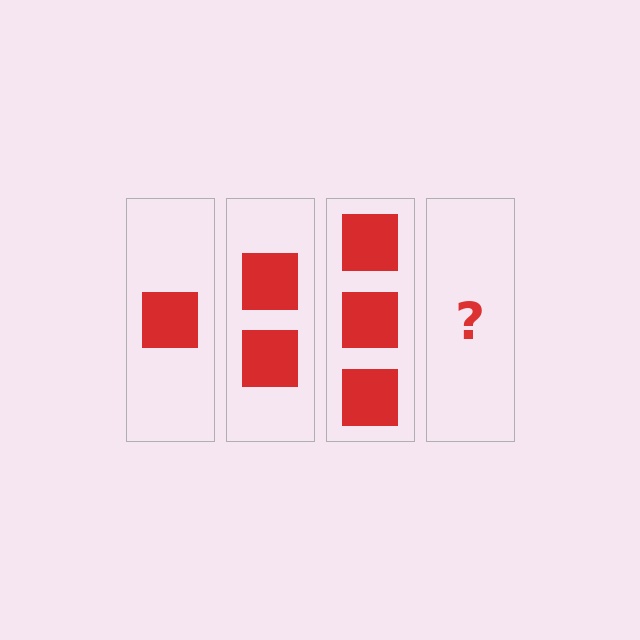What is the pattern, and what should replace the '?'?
The pattern is that each step adds one more square. The '?' should be 4 squares.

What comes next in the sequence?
The next element should be 4 squares.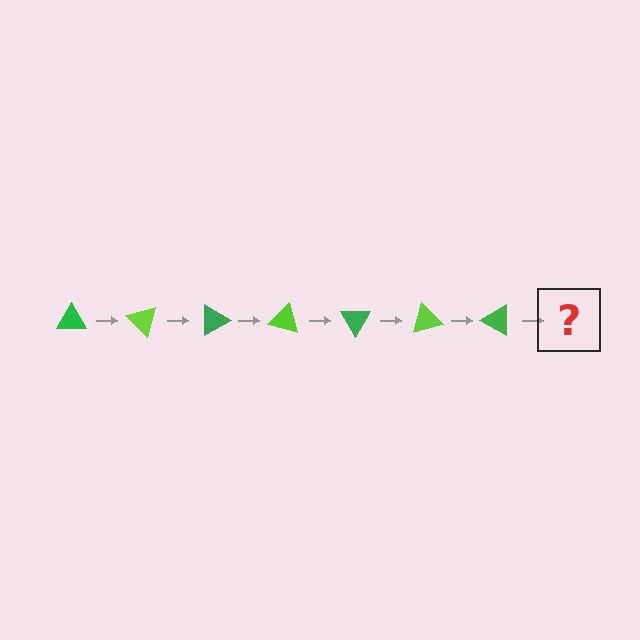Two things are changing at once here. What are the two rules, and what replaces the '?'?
The two rules are that it rotates 45 degrees each step and the color cycles through green and lime. The '?' should be a lime triangle, rotated 315 degrees from the start.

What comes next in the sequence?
The next element should be a lime triangle, rotated 315 degrees from the start.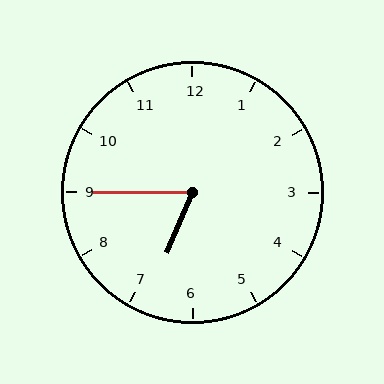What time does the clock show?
6:45.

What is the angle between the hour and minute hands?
Approximately 68 degrees.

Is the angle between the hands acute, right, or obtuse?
It is acute.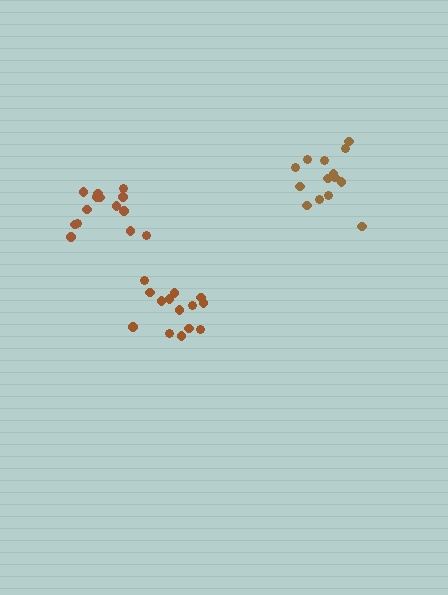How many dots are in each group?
Group 1: 14 dots, Group 2: 15 dots, Group 3: 14 dots (43 total).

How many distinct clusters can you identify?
There are 3 distinct clusters.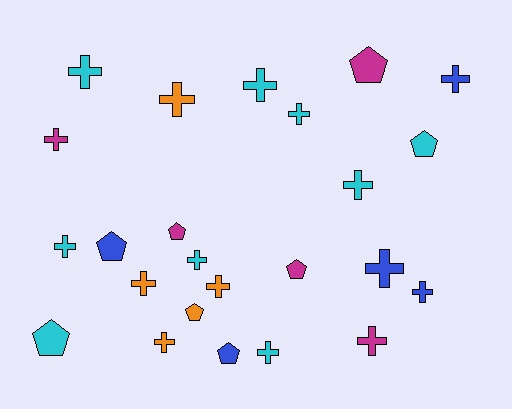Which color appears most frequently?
Cyan, with 9 objects.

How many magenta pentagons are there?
There are 3 magenta pentagons.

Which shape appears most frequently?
Cross, with 16 objects.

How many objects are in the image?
There are 24 objects.